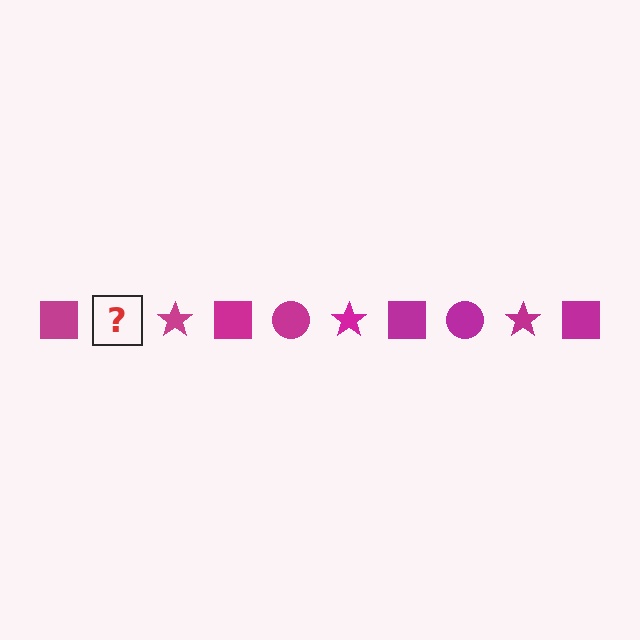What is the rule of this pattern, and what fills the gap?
The rule is that the pattern cycles through square, circle, star shapes in magenta. The gap should be filled with a magenta circle.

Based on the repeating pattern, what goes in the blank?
The blank should be a magenta circle.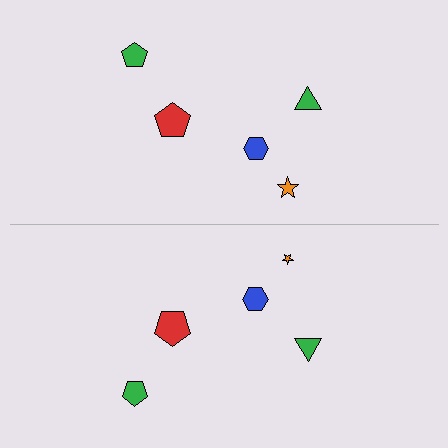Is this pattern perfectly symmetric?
No, the pattern is not perfectly symmetric. The orange star on the bottom side has a different size than its mirror counterpart.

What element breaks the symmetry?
The orange star on the bottom side has a different size than its mirror counterpart.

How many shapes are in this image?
There are 10 shapes in this image.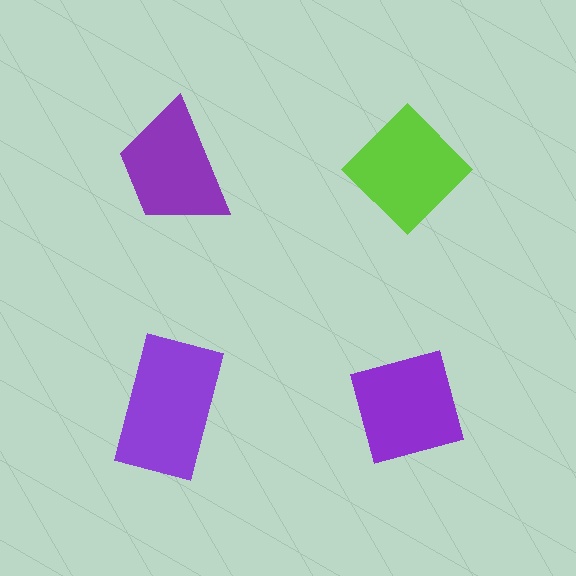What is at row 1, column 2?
A lime diamond.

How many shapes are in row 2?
2 shapes.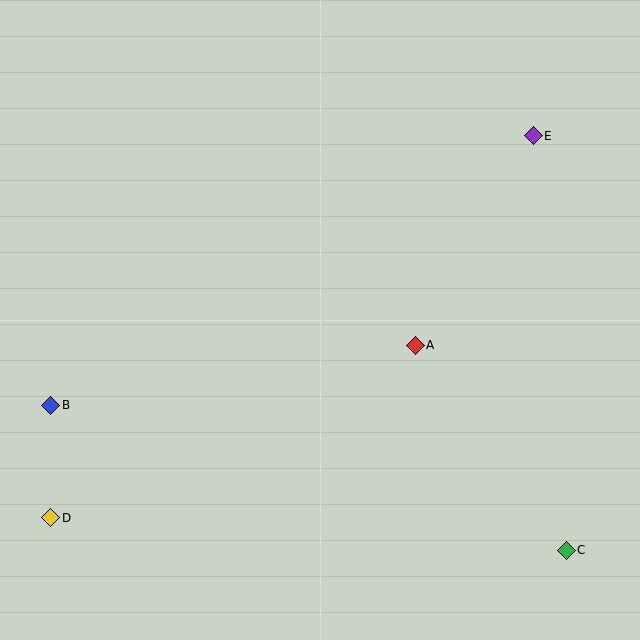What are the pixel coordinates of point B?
Point B is at (51, 405).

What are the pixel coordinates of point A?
Point A is at (415, 345).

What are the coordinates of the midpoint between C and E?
The midpoint between C and E is at (550, 343).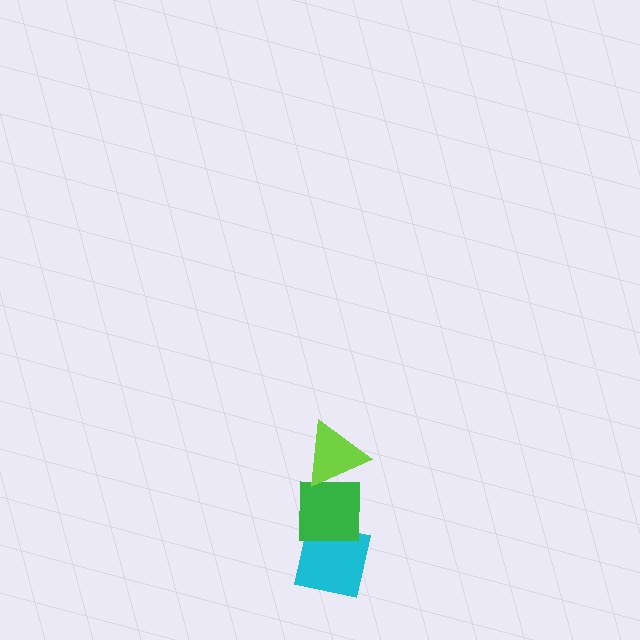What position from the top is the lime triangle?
The lime triangle is 1st from the top.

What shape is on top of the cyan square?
The green square is on top of the cyan square.